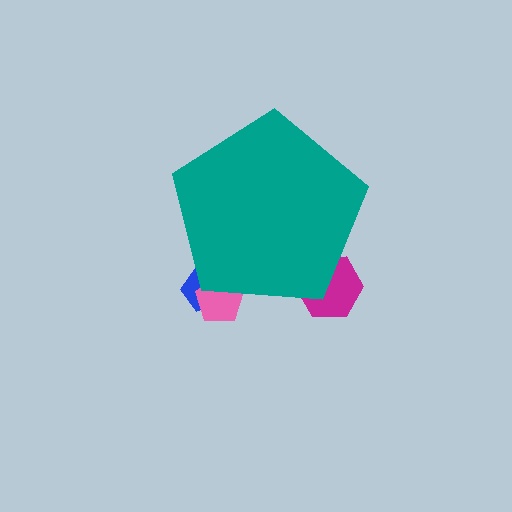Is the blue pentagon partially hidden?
Yes, the blue pentagon is partially hidden behind the teal pentagon.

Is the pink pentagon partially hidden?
Yes, the pink pentagon is partially hidden behind the teal pentagon.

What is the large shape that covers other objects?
A teal pentagon.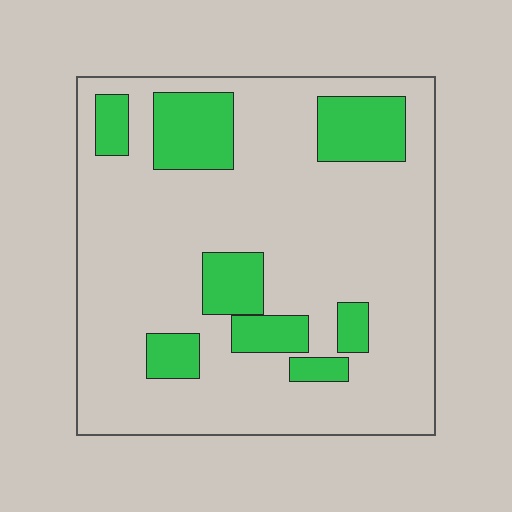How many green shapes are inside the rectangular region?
8.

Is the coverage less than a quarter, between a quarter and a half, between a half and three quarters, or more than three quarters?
Less than a quarter.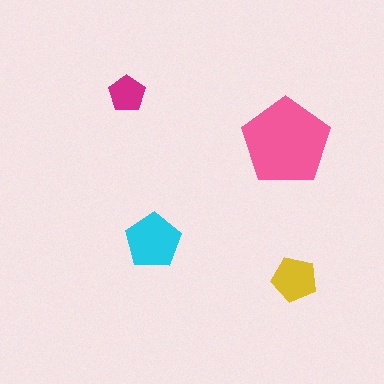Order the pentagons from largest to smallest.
the pink one, the cyan one, the yellow one, the magenta one.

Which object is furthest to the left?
The magenta pentagon is leftmost.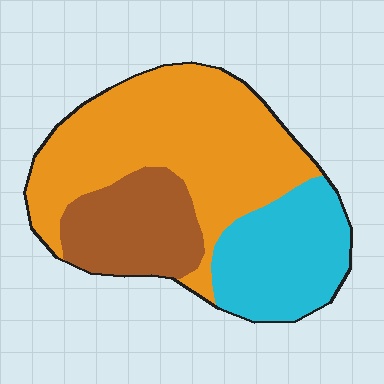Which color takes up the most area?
Orange, at roughly 55%.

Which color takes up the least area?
Brown, at roughly 20%.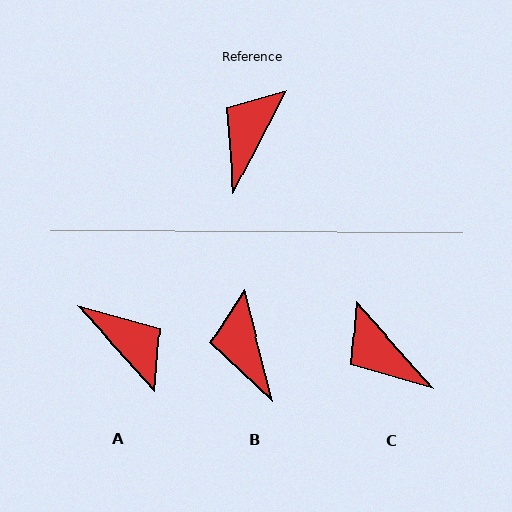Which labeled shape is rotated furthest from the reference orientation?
A, about 110 degrees away.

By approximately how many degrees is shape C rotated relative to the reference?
Approximately 69 degrees counter-clockwise.